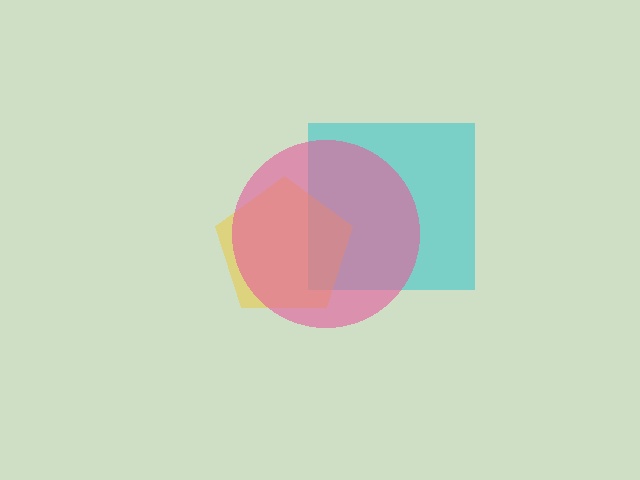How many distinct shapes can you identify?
There are 3 distinct shapes: a cyan square, a yellow pentagon, a pink circle.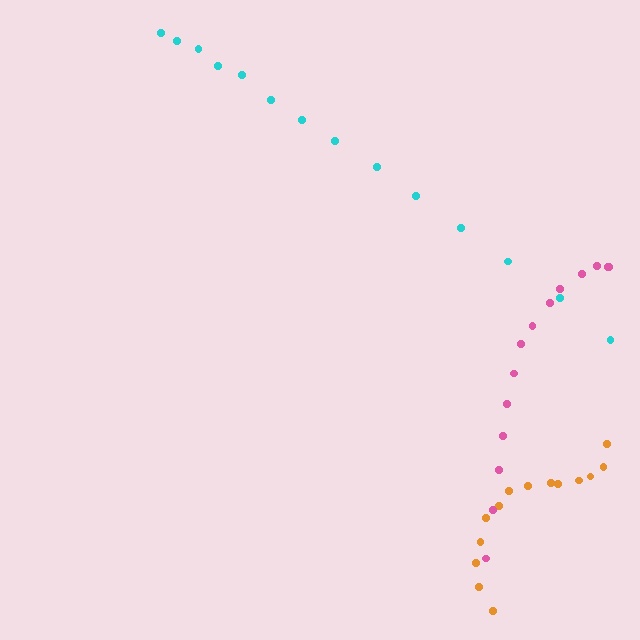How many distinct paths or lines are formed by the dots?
There are 3 distinct paths.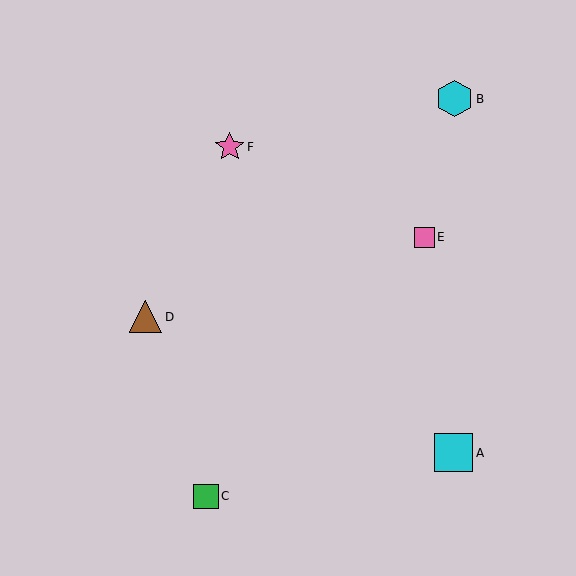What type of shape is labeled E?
Shape E is a pink square.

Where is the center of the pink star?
The center of the pink star is at (230, 147).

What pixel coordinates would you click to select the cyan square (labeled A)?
Click at (453, 453) to select the cyan square A.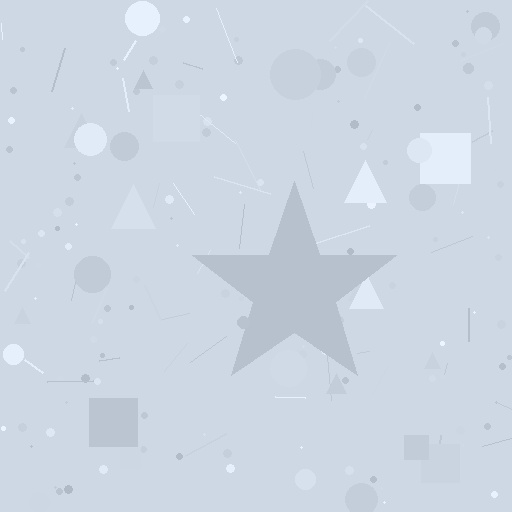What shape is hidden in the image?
A star is hidden in the image.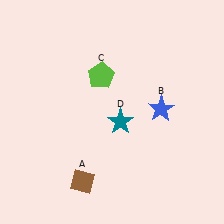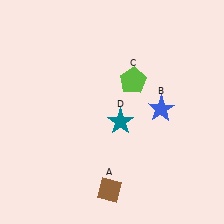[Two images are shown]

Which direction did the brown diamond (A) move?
The brown diamond (A) moved right.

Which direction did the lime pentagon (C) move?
The lime pentagon (C) moved right.